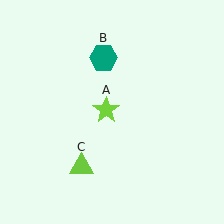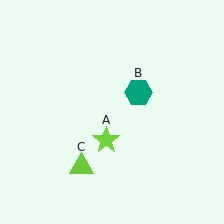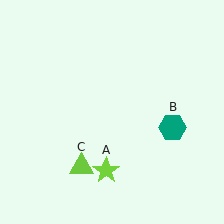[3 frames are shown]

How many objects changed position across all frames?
2 objects changed position: lime star (object A), teal hexagon (object B).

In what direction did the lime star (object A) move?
The lime star (object A) moved down.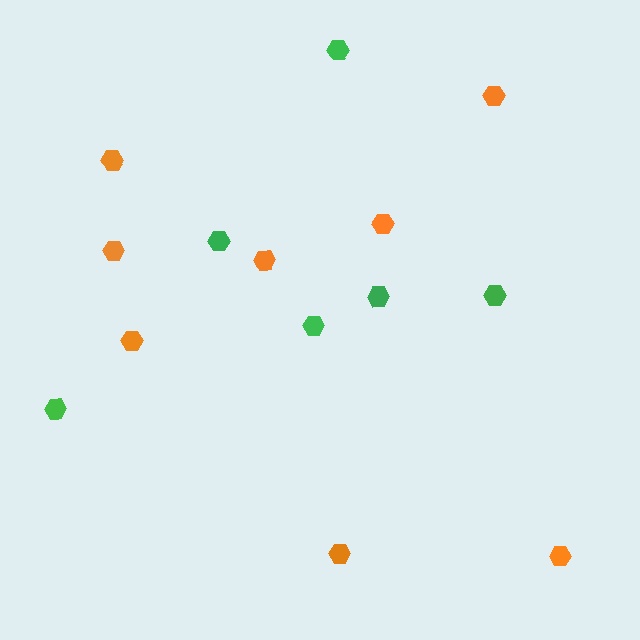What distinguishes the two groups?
There are 2 groups: one group of orange hexagons (8) and one group of green hexagons (6).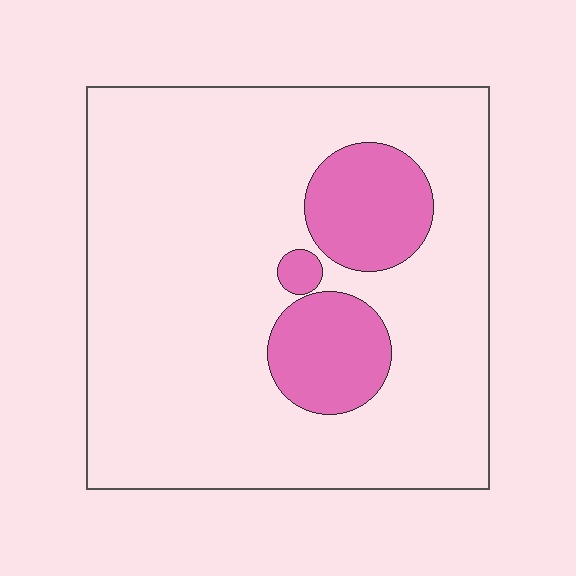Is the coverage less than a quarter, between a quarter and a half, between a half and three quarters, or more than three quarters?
Less than a quarter.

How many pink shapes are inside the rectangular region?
3.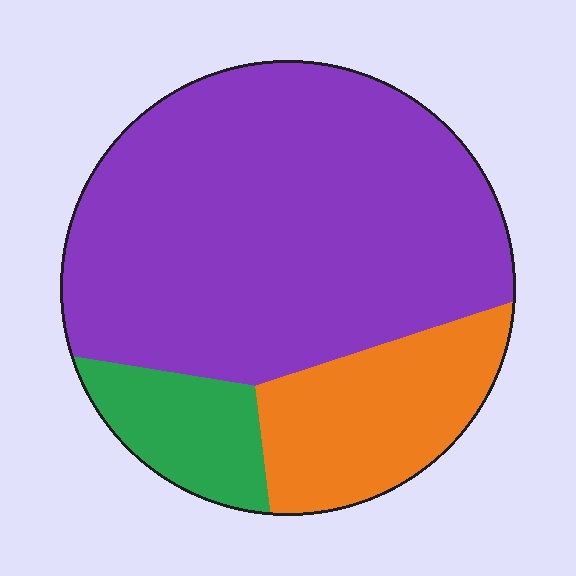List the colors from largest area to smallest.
From largest to smallest: purple, orange, green.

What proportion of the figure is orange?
Orange takes up about one fifth (1/5) of the figure.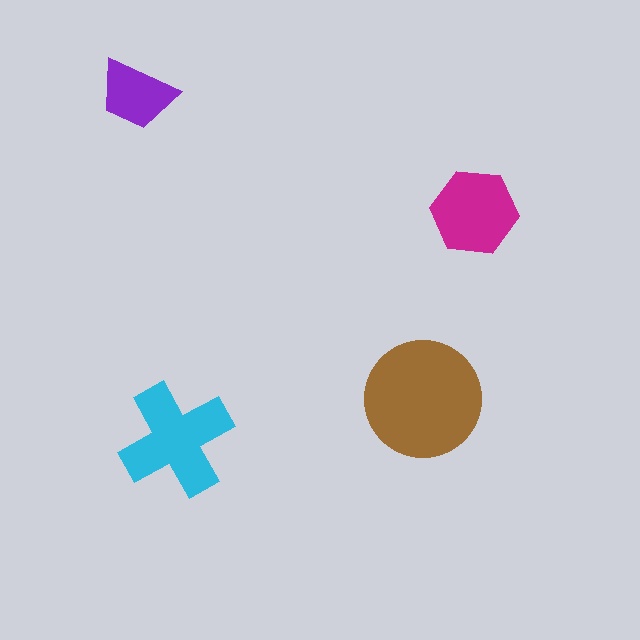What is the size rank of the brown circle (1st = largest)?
1st.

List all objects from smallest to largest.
The purple trapezoid, the magenta hexagon, the cyan cross, the brown circle.